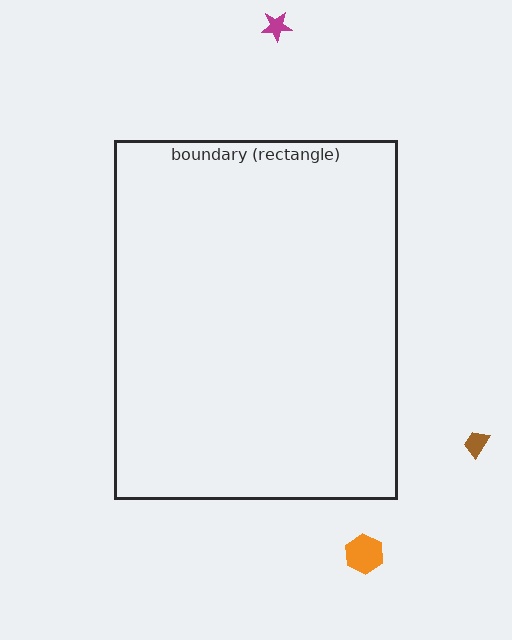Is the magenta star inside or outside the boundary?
Outside.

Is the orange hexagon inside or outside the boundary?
Outside.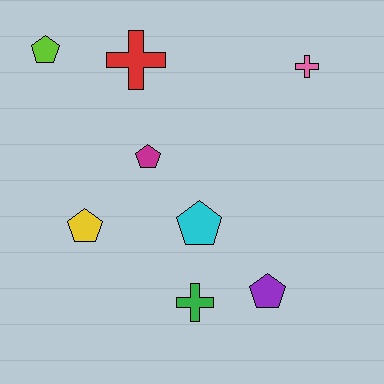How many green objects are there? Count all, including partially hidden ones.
There is 1 green object.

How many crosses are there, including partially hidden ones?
There are 3 crosses.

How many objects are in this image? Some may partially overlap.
There are 8 objects.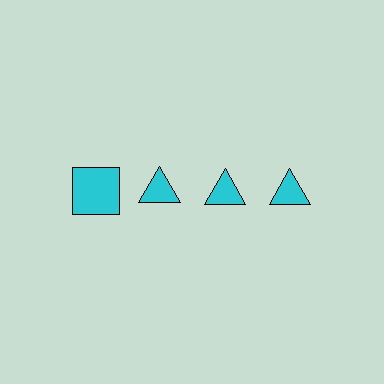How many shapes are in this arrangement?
There are 4 shapes arranged in a grid pattern.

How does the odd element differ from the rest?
It has a different shape: square instead of triangle.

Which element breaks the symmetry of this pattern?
The cyan square in the top row, leftmost column breaks the symmetry. All other shapes are cyan triangles.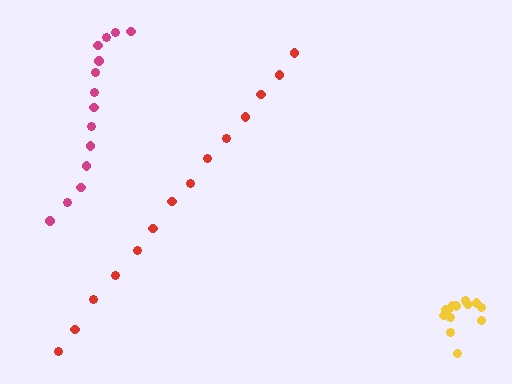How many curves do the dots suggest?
There are 3 distinct paths.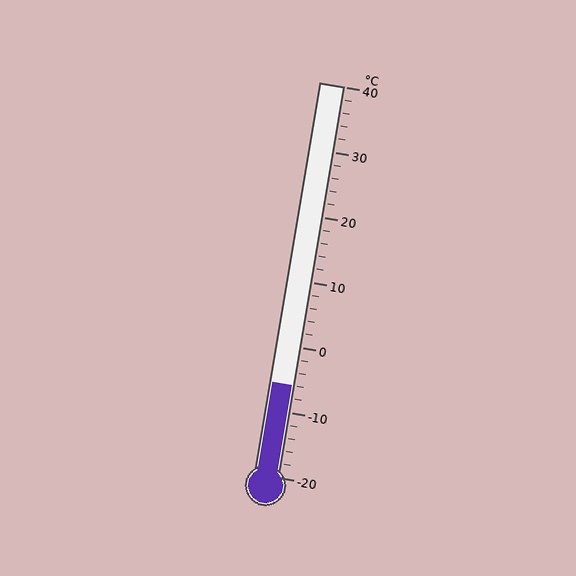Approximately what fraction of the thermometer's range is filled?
The thermometer is filled to approximately 25% of its range.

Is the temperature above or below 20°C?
The temperature is below 20°C.